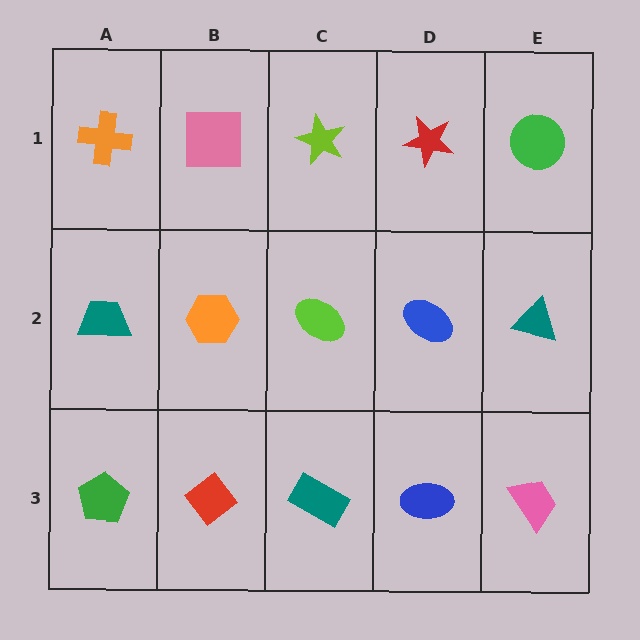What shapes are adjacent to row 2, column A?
An orange cross (row 1, column A), a green pentagon (row 3, column A), an orange hexagon (row 2, column B).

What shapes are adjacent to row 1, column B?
An orange hexagon (row 2, column B), an orange cross (row 1, column A), a lime star (row 1, column C).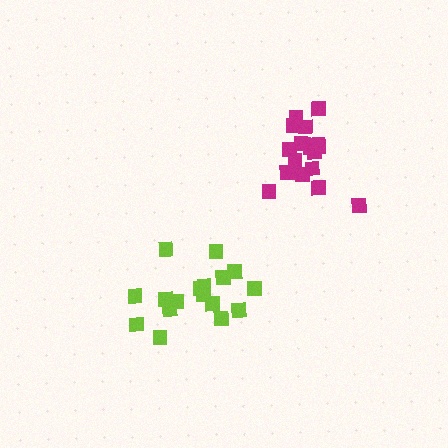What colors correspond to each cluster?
The clusters are colored: magenta, lime.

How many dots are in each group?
Group 1: 18 dots, Group 2: 17 dots (35 total).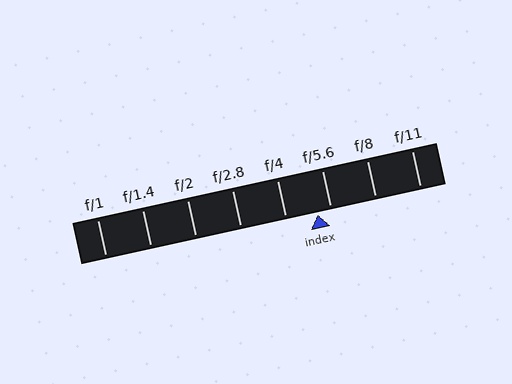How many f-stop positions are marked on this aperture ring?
There are 8 f-stop positions marked.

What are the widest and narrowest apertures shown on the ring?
The widest aperture shown is f/1 and the narrowest is f/11.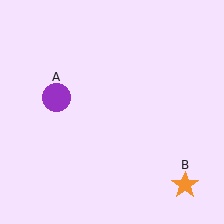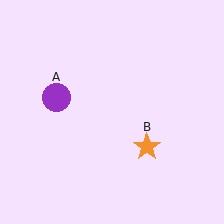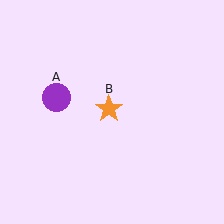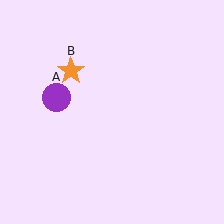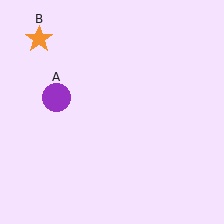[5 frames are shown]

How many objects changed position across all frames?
1 object changed position: orange star (object B).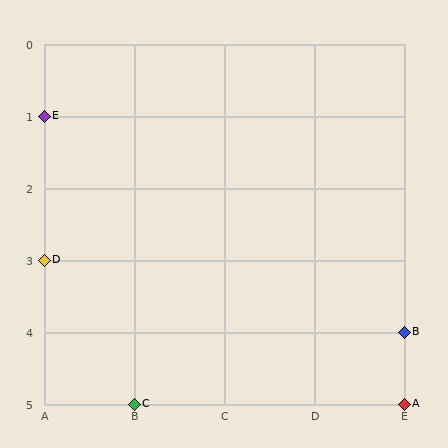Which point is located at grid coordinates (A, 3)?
Point D is at (A, 3).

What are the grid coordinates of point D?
Point D is at grid coordinates (A, 3).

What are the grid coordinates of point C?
Point C is at grid coordinates (B, 5).